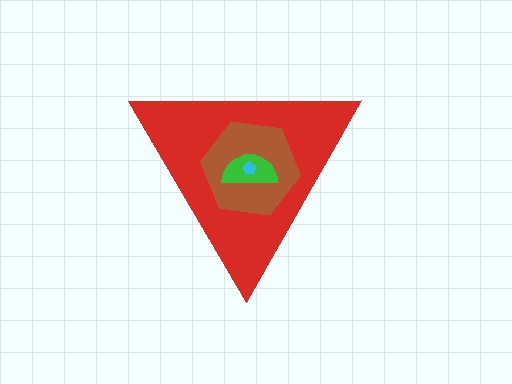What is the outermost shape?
The red triangle.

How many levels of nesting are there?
4.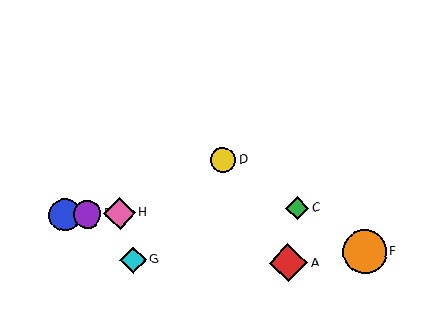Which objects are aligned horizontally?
Objects B, C, E, H are aligned horizontally.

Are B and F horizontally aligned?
No, B is at y≈215 and F is at y≈252.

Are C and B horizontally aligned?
Yes, both are at y≈208.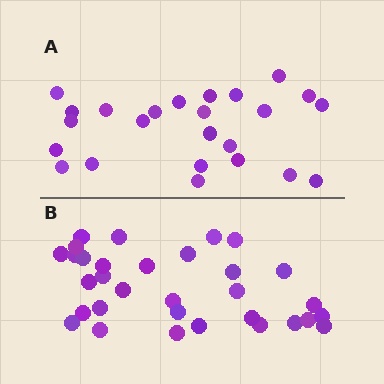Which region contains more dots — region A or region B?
Region B (the bottom region) has more dots.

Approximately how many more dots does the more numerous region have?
Region B has roughly 8 or so more dots than region A.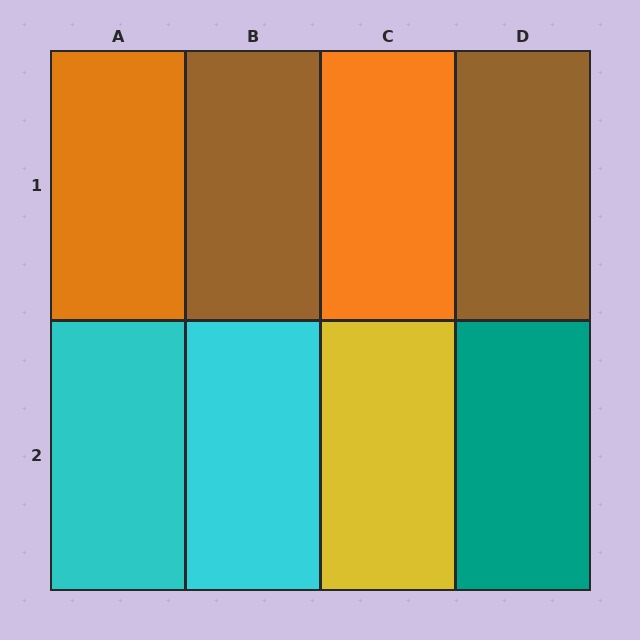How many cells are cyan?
2 cells are cyan.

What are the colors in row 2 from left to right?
Cyan, cyan, yellow, teal.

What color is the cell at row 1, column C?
Orange.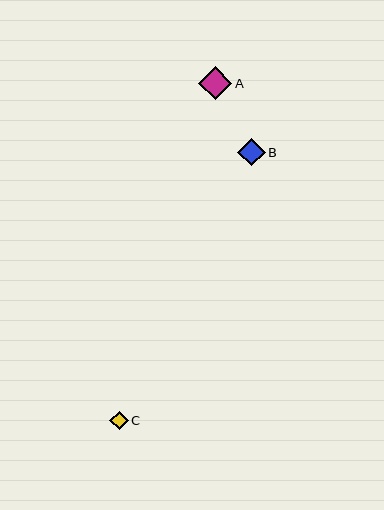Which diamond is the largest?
Diamond A is the largest with a size of approximately 33 pixels.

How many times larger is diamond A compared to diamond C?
Diamond A is approximately 1.8 times the size of diamond C.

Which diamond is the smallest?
Diamond C is the smallest with a size of approximately 19 pixels.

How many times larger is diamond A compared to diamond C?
Diamond A is approximately 1.8 times the size of diamond C.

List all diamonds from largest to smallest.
From largest to smallest: A, B, C.